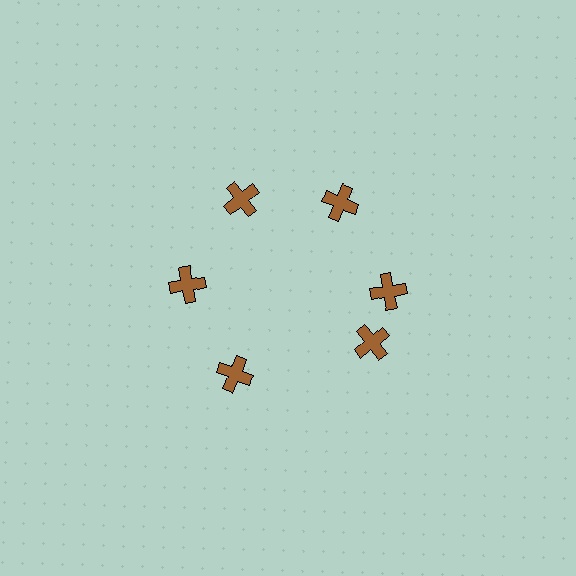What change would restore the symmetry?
The symmetry would be restored by rotating it back into even spacing with its neighbors so that all 6 crosses sit at equal angles and equal distance from the center.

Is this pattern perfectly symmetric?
No. The 6 brown crosses are arranged in a ring, but one element near the 5 o'clock position is rotated out of alignment along the ring, breaking the 6-fold rotational symmetry.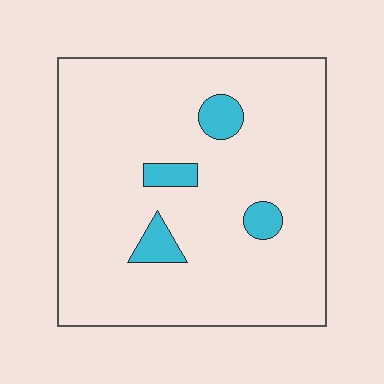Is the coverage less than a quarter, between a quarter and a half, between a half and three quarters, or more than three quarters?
Less than a quarter.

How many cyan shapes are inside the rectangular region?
4.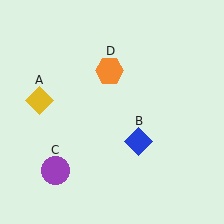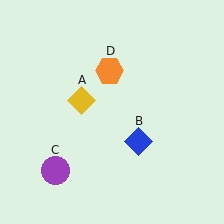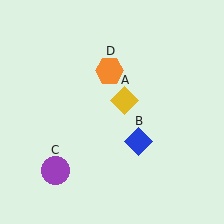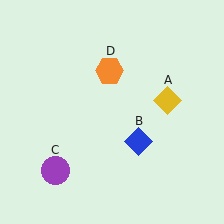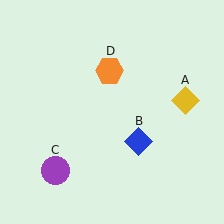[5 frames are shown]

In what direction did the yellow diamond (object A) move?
The yellow diamond (object A) moved right.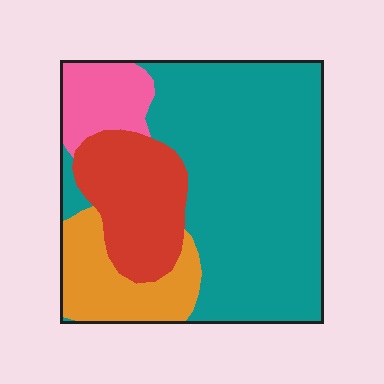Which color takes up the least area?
Pink, at roughly 10%.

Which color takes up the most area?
Teal, at roughly 60%.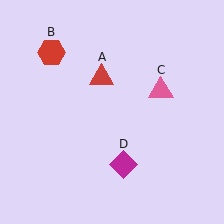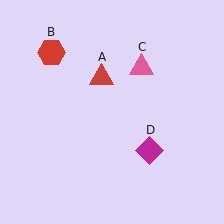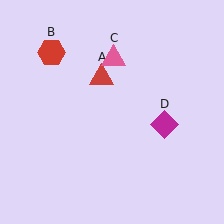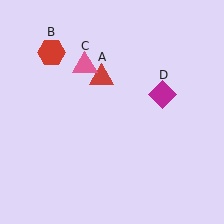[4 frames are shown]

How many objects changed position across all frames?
2 objects changed position: pink triangle (object C), magenta diamond (object D).